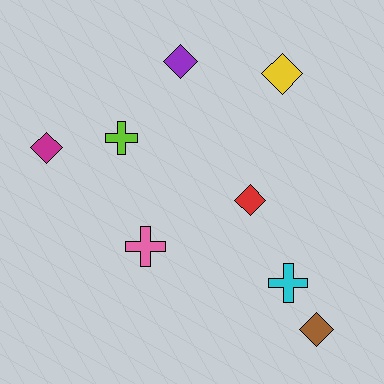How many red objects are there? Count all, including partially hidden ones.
There is 1 red object.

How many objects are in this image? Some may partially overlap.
There are 8 objects.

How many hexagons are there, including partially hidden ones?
There are no hexagons.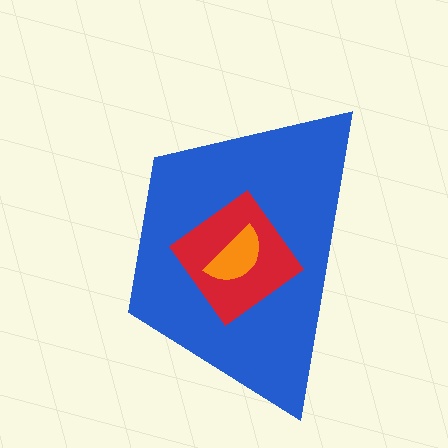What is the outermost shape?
The blue trapezoid.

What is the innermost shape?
The orange semicircle.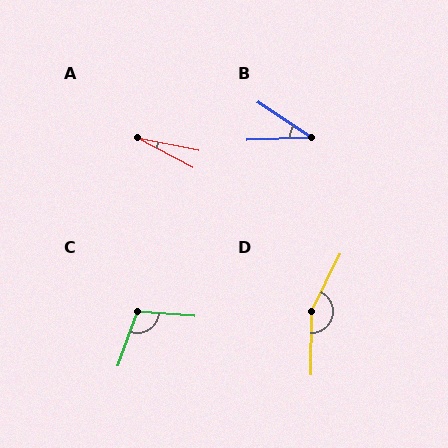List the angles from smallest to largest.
A (17°), B (35°), C (105°), D (154°).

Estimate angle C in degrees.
Approximately 105 degrees.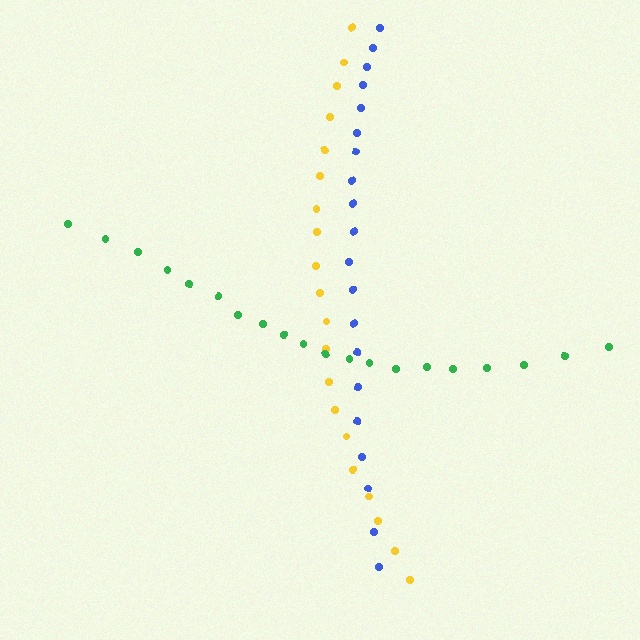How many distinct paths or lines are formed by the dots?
There are 3 distinct paths.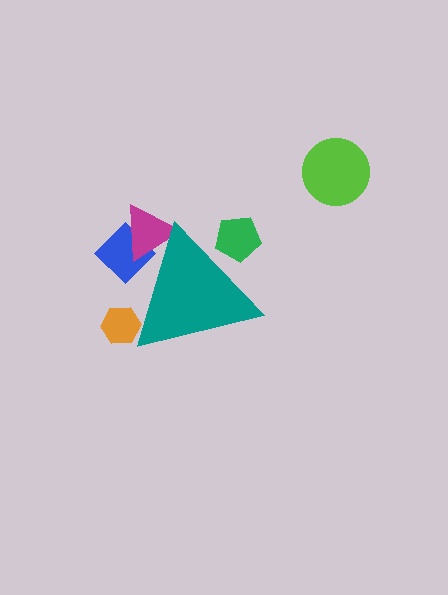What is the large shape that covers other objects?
A teal triangle.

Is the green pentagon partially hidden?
Yes, the green pentagon is partially hidden behind the teal triangle.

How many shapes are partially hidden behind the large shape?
4 shapes are partially hidden.